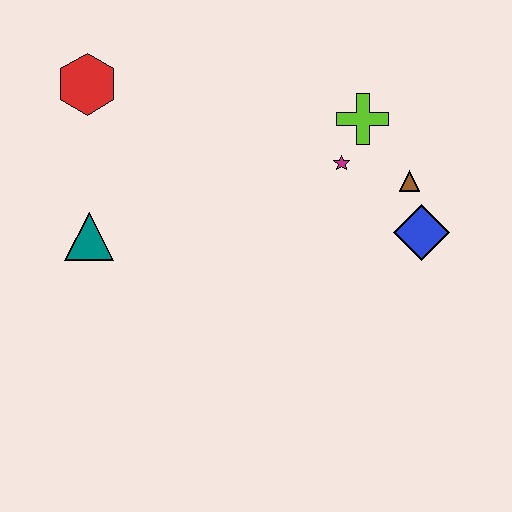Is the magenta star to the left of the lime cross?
Yes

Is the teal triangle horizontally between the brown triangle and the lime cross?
No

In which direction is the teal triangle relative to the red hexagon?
The teal triangle is below the red hexagon.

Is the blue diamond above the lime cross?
No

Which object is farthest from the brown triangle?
The red hexagon is farthest from the brown triangle.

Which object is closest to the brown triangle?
The blue diamond is closest to the brown triangle.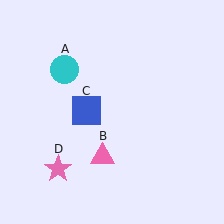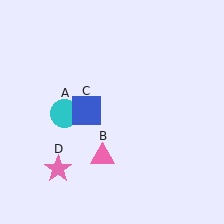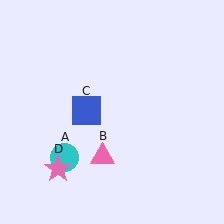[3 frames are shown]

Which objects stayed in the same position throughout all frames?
Pink triangle (object B) and blue square (object C) and pink star (object D) remained stationary.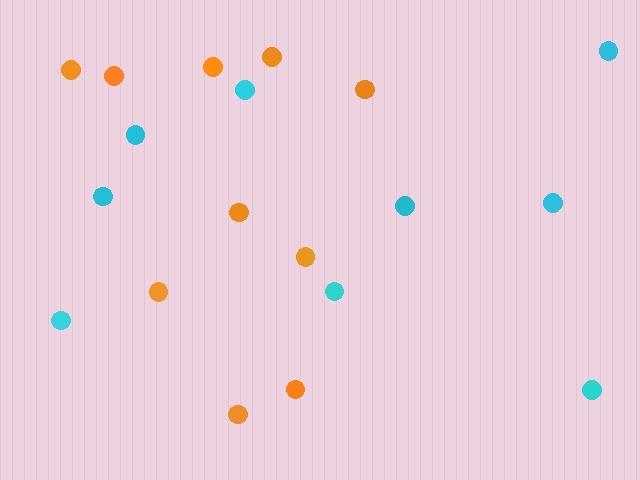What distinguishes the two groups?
There are 2 groups: one group of cyan circles (9) and one group of orange circles (10).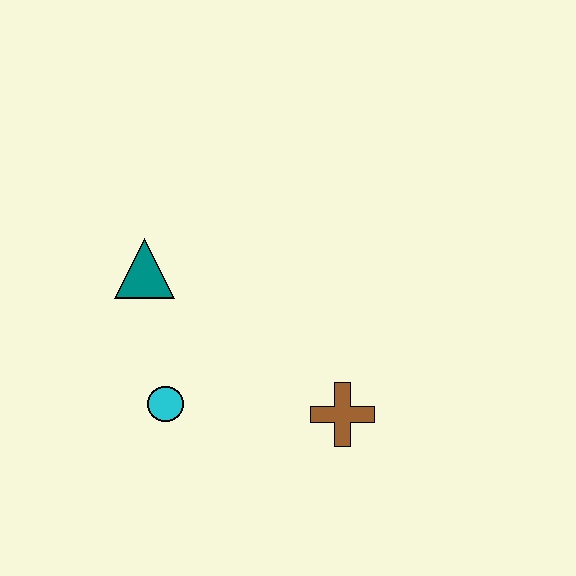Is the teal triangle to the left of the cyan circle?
Yes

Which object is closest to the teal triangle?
The cyan circle is closest to the teal triangle.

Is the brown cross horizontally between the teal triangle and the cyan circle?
No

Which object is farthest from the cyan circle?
The brown cross is farthest from the cyan circle.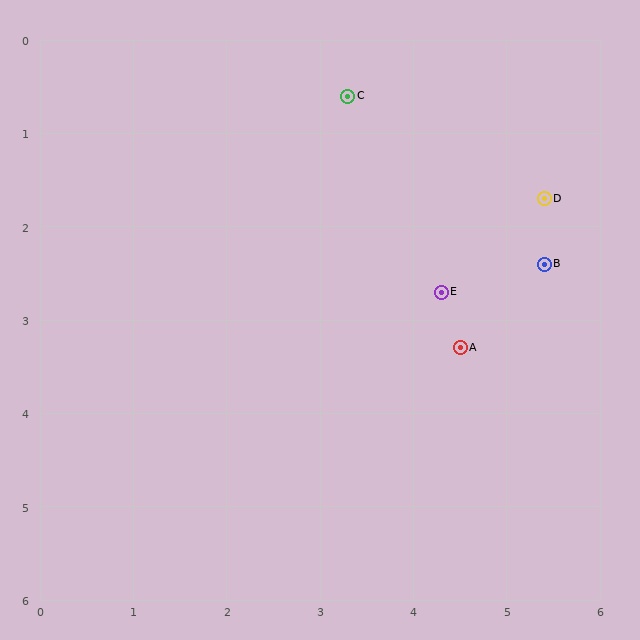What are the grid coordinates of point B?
Point B is at approximately (5.4, 2.4).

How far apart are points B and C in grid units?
Points B and C are about 2.8 grid units apart.